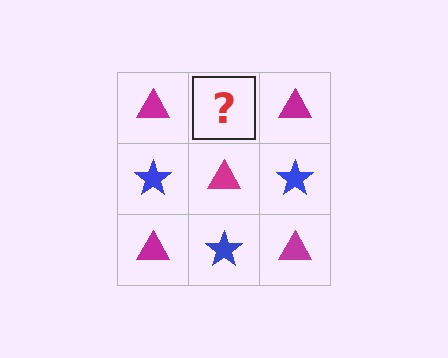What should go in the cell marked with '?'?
The missing cell should contain a blue star.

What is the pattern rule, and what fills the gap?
The rule is that it alternates magenta triangle and blue star in a checkerboard pattern. The gap should be filled with a blue star.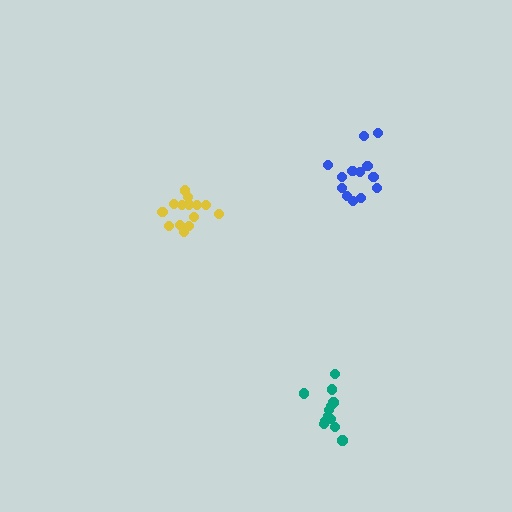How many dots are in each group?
Group 1: 15 dots, Group 2: 12 dots, Group 3: 13 dots (40 total).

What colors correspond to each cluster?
The clusters are colored: yellow, teal, blue.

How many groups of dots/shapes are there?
There are 3 groups.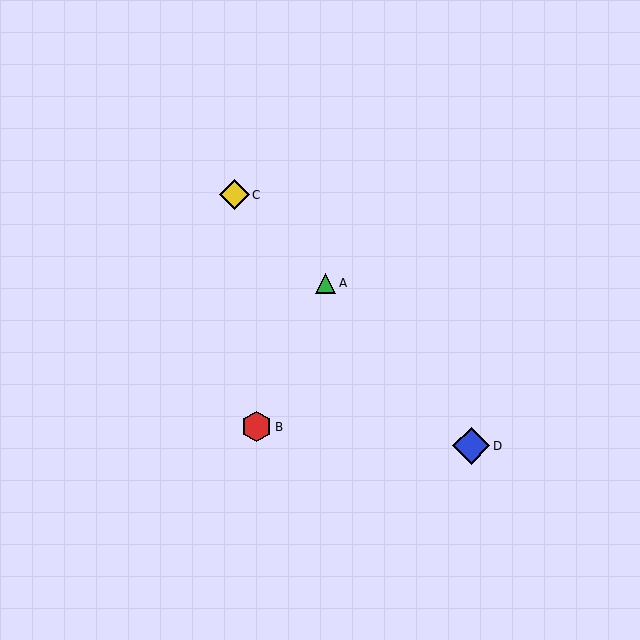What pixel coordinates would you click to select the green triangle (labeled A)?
Click at (326, 283) to select the green triangle A.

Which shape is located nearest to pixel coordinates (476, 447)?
The blue diamond (labeled D) at (471, 446) is nearest to that location.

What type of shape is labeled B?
Shape B is a red hexagon.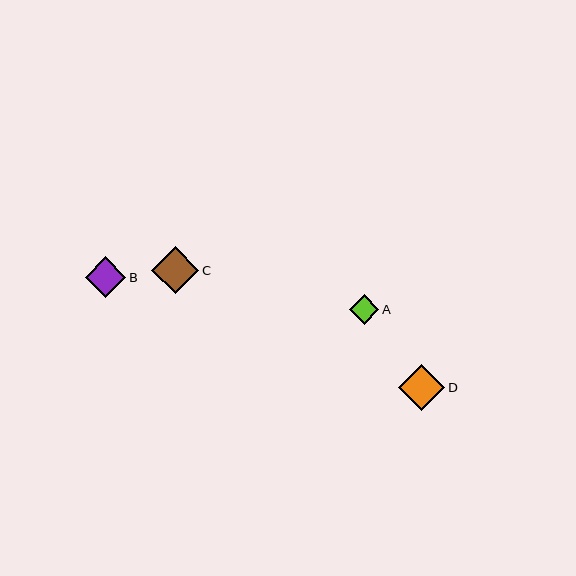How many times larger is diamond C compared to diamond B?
Diamond C is approximately 1.2 times the size of diamond B.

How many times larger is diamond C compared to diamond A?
Diamond C is approximately 1.6 times the size of diamond A.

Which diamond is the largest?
Diamond C is the largest with a size of approximately 47 pixels.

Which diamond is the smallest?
Diamond A is the smallest with a size of approximately 29 pixels.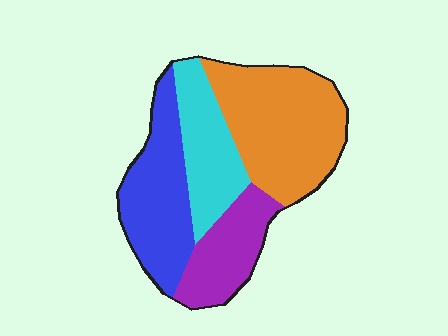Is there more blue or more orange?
Orange.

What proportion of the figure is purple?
Purple takes up less than a quarter of the figure.